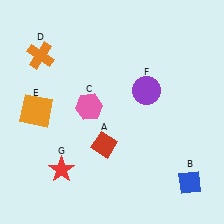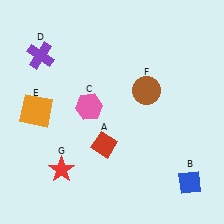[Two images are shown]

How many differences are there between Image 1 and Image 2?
There are 2 differences between the two images.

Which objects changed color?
D changed from orange to purple. F changed from purple to brown.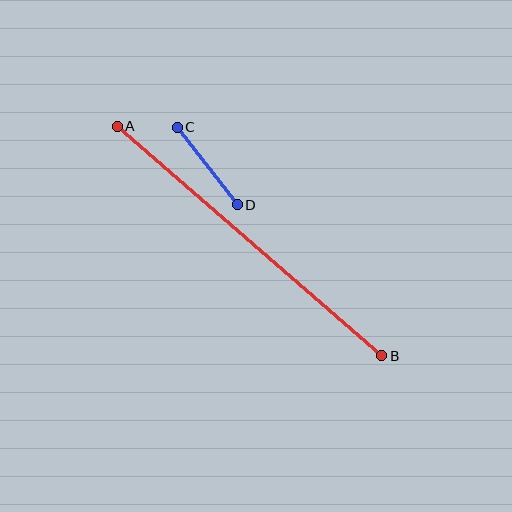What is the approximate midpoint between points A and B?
The midpoint is at approximately (249, 241) pixels.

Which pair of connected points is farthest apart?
Points A and B are farthest apart.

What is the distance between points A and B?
The distance is approximately 350 pixels.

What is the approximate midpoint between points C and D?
The midpoint is at approximately (207, 166) pixels.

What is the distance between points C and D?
The distance is approximately 98 pixels.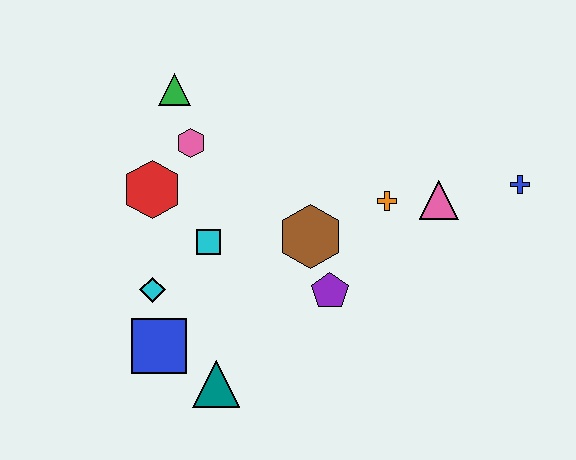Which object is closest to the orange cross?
The pink triangle is closest to the orange cross.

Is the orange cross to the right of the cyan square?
Yes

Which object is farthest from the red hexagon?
The blue cross is farthest from the red hexagon.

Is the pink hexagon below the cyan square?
No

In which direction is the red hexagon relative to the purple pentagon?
The red hexagon is to the left of the purple pentagon.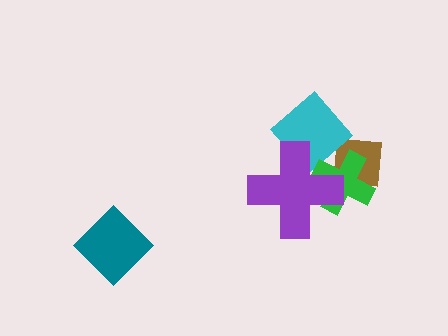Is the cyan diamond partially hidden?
Yes, it is partially covered by another shape.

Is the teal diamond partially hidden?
No, no other shape covers it.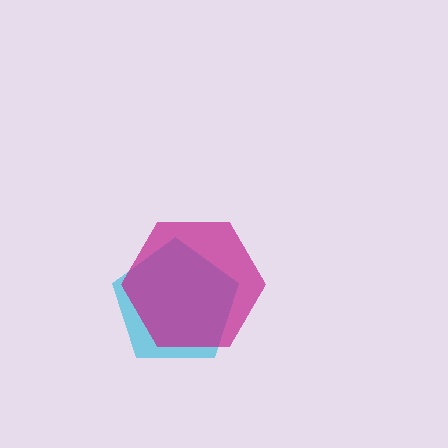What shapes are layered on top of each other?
The layered shapes are: a cyan pentagon, a magenta hexagon.